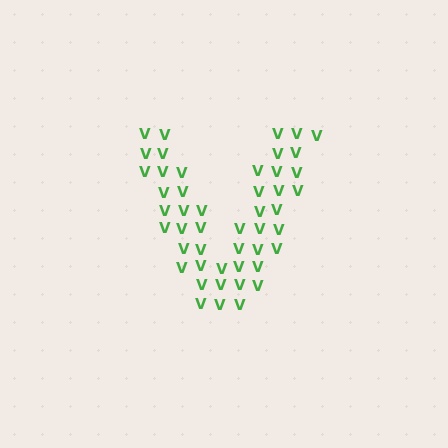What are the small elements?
The small elements are letter V's.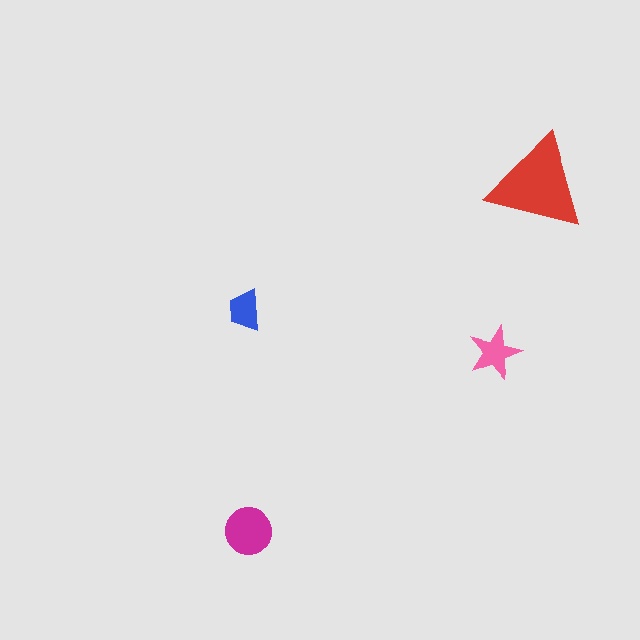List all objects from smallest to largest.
The blue trapezoid, the pink star, the magenta circle, the red triangle.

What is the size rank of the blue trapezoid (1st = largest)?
4th.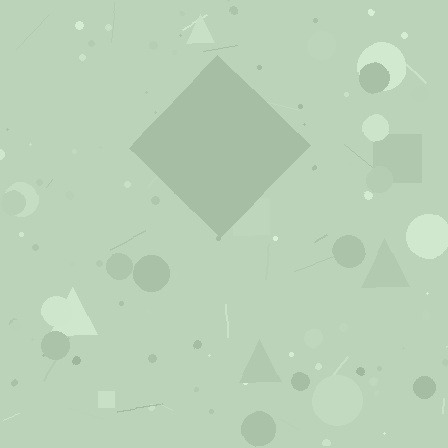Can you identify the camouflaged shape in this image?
The camouflaged shape is a diamond.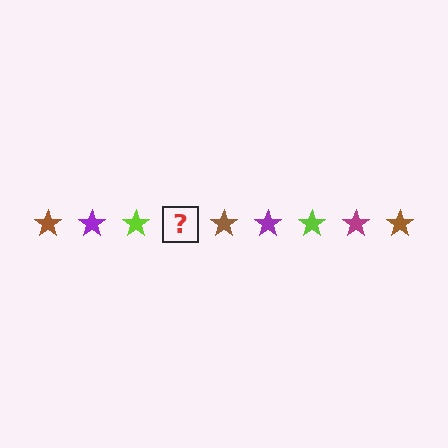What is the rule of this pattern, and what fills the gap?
The rule is that the pattern cycles through brown, purple, lime, magenta stars. The gap should be filled with a magenta star.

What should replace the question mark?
The question mark should be replaced with a magenta star.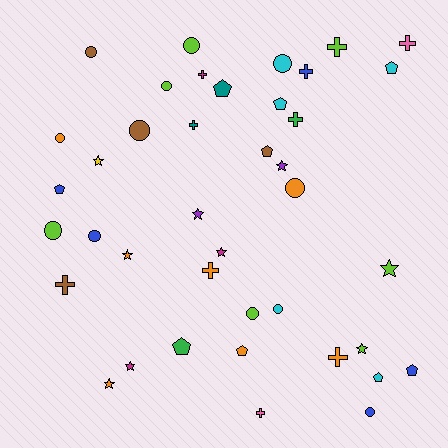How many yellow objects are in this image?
There is 1 yellow object.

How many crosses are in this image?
There are 10 crosses.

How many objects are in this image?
There are 40 objects.